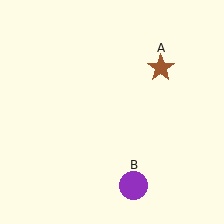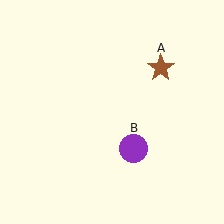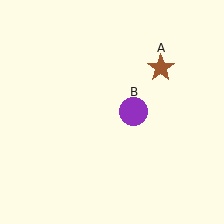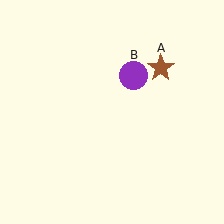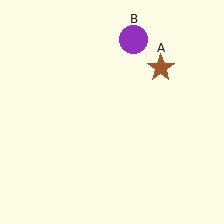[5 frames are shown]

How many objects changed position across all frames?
1 object changed position: purple circle (object B).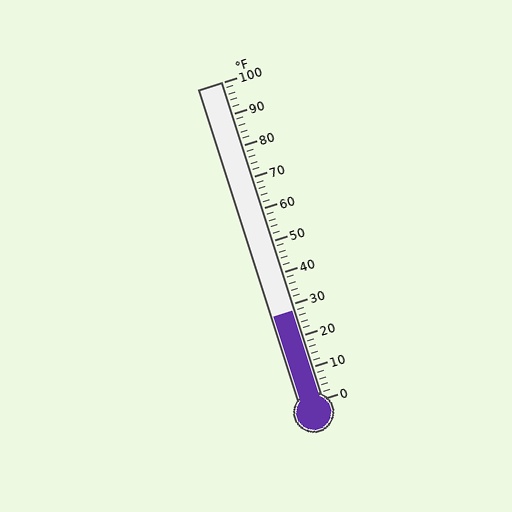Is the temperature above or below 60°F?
The temperature is below 60°F.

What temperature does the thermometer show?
The thermometer shows approximately 28°F.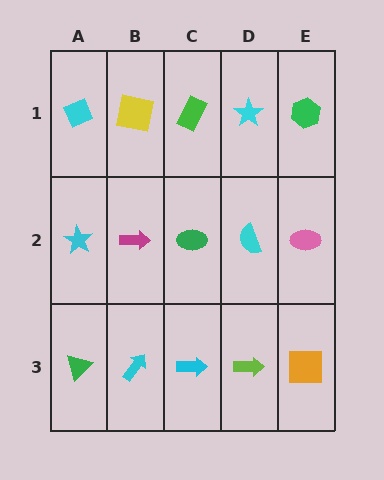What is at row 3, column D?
A lime arrow.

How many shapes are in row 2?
5 shapes.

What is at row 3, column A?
A green triangle.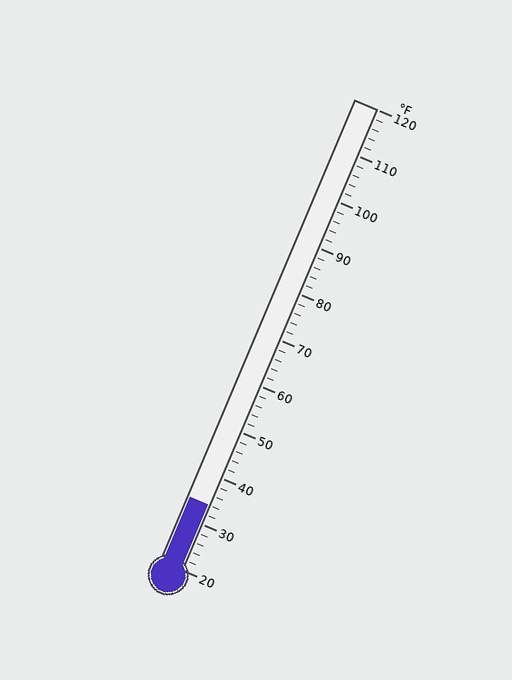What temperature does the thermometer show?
The thermometer shows approximately 34°F.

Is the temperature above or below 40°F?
The temperature is below 40°F.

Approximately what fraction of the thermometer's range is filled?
The thermometer is filled to approximately 15% of its range.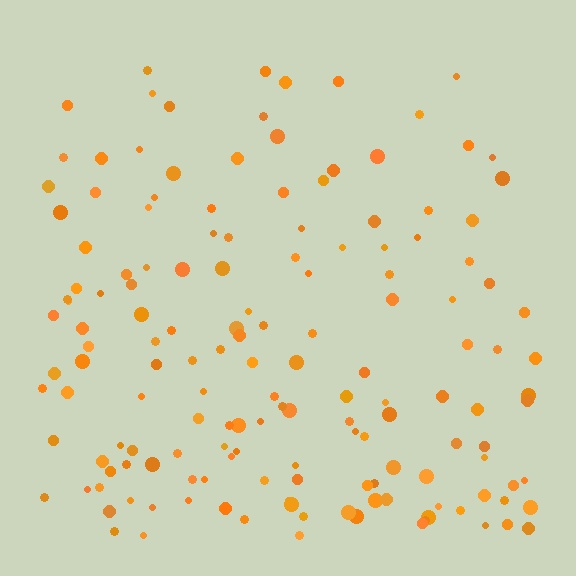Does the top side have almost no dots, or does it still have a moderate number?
Still a moderate number, just noticeably fewer than the bottom.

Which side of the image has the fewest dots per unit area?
The top.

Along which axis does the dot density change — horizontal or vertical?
Vertical.